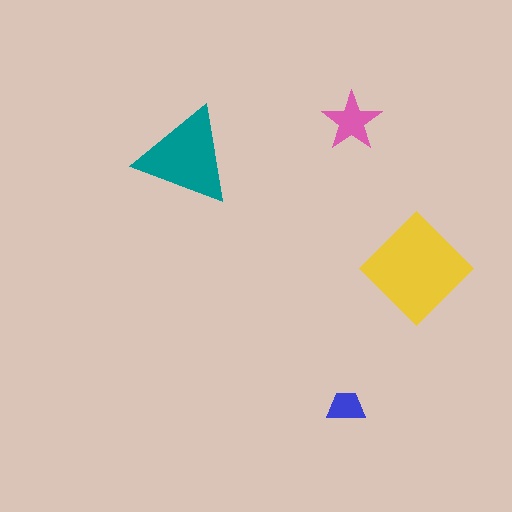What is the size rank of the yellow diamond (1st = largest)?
1st.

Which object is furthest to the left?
The teal triangle is leftmost.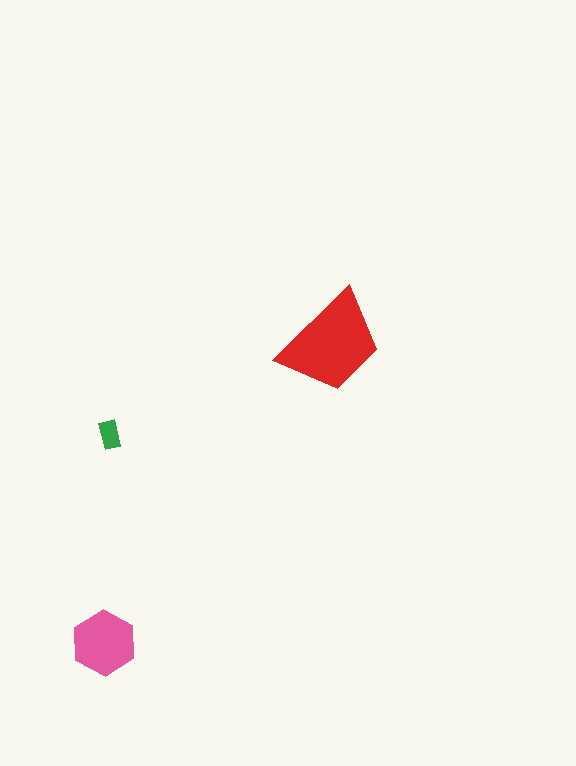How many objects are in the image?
There are 3 objects in the image.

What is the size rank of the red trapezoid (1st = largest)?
1st.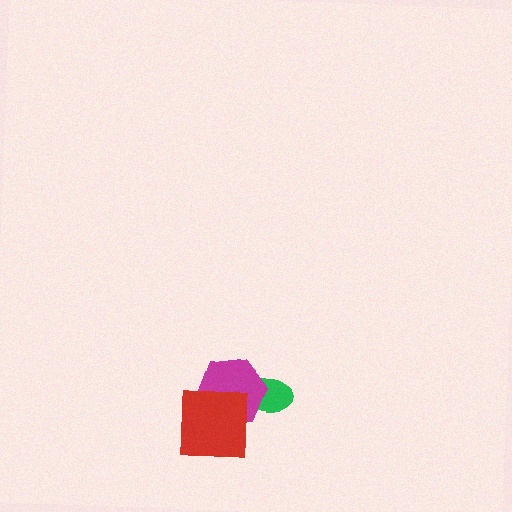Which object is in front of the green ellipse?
The magenta hexagon is in front of the green ellipse.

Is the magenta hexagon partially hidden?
Yes, it is partially covered by another shape.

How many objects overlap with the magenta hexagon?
2 objects overlap with the magenta hexagon.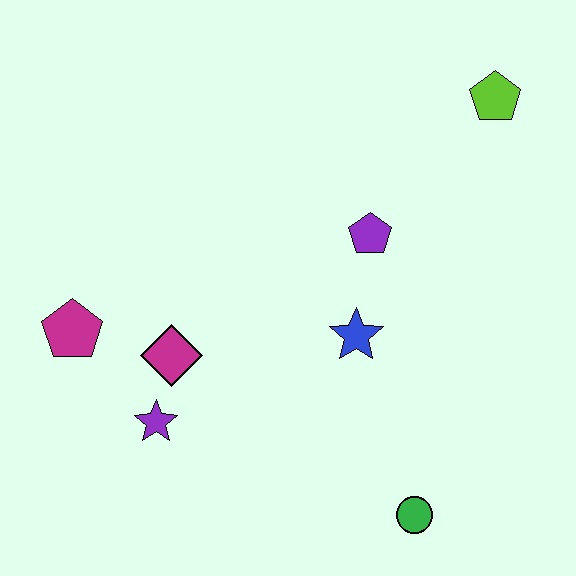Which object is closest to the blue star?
The purple pentagon is closest to the blue star.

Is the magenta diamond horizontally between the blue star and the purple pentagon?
No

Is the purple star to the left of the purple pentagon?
Yes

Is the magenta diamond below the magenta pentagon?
Yes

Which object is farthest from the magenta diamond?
The lime pentagon is farthest from the magenta diamond.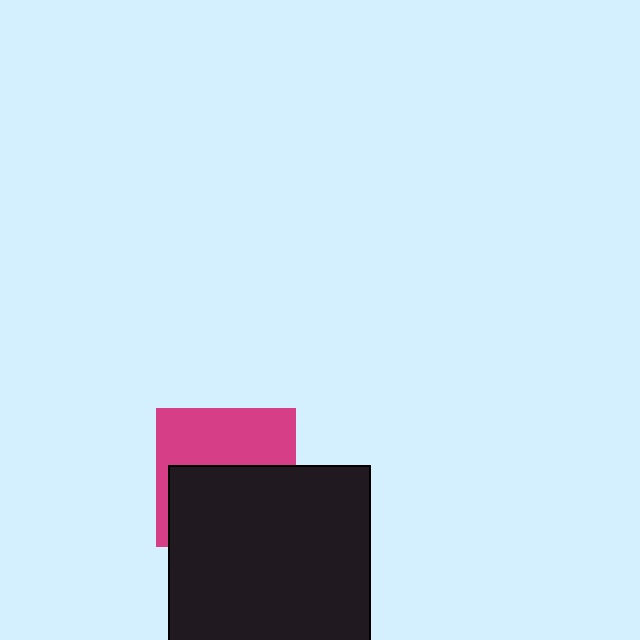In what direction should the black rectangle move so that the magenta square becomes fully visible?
The black rectangle should move down. That is the shortest direction to clear the overlap and leave the magenta square fully visible.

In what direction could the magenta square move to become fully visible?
The magenta square could move up. That would shift it out from behind the black rectangle entirely.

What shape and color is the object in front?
The object in front is a black rectangle.